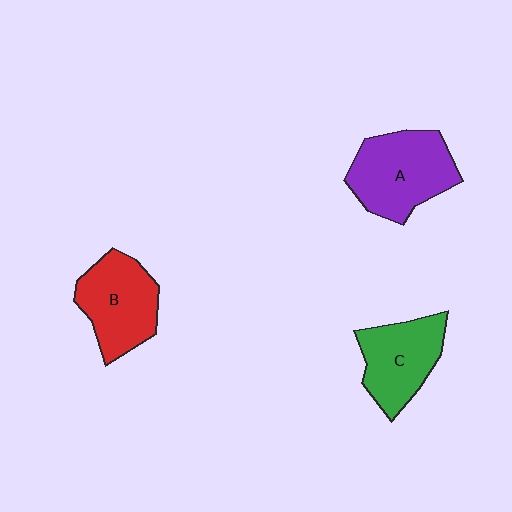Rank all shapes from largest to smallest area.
From largest to smallest: A (purple), B (red), C (green).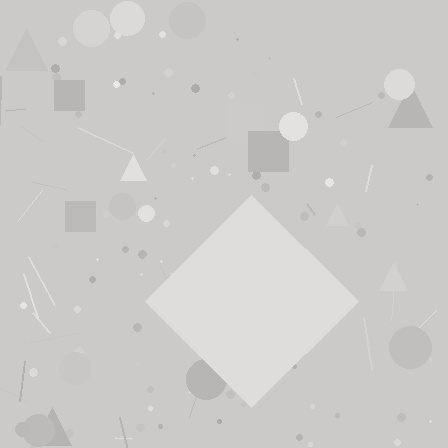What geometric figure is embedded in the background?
A diamond is embedded in the background.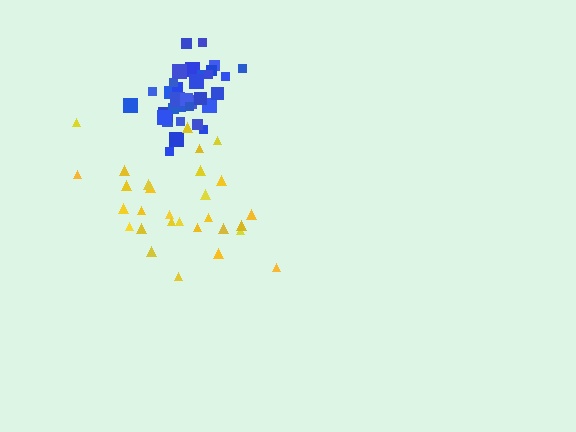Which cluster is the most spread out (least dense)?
Yellow.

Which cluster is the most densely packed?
Blue.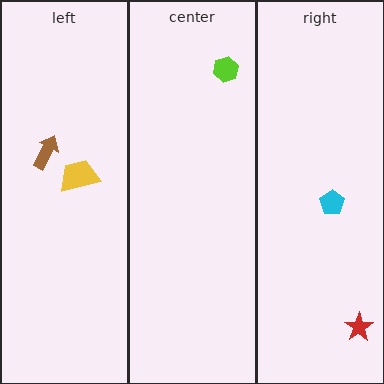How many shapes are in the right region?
2.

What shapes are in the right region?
The cyan pentagon, the red star.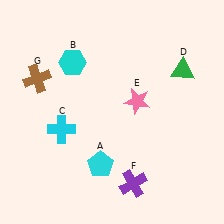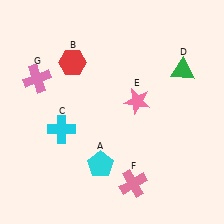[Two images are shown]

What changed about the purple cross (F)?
In Image 1, F is purple. In Image 2, it changed to pink.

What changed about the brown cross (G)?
In Image 1, G is brown. In Image 2, it changed to pink.